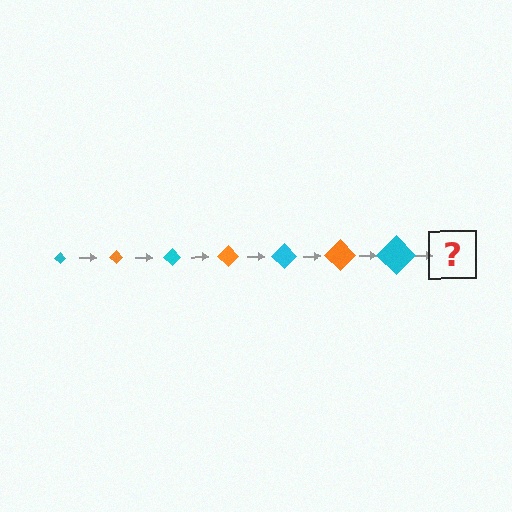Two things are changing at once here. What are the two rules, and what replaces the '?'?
The two rules are that the diamond grows larger each step and the color cycles through cyan and orange. The '?' should be an orange diamond, larger than the previous one.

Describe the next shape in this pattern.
It should be an orange diamond, larger than the previous one.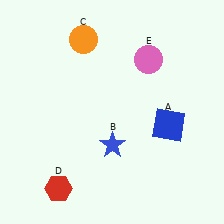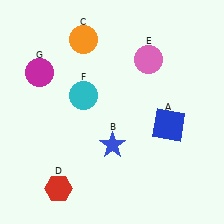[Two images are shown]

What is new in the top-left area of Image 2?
A magenta circle (G) was added in the top-left area of Image 2.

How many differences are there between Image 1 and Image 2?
There are 2 differences between the two images.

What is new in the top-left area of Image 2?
A cyan circle (F) was added in the top-left area of Image 2.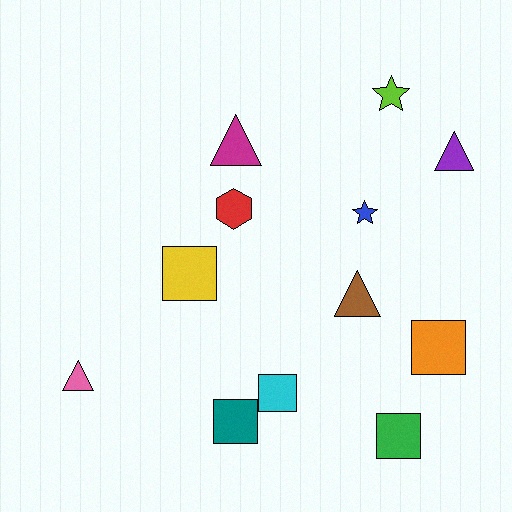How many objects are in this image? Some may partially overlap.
There are 12 objects.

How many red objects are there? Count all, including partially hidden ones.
There is 1 red object.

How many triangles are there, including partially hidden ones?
There are 4 triangles.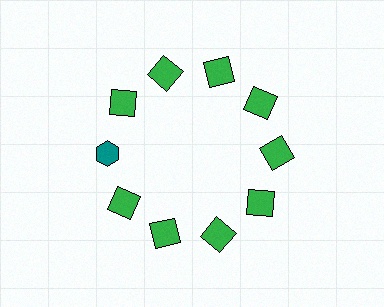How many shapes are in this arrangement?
There are 10 shapes arranged in a ring pattern.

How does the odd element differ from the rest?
It differs in both color (teal instead of green) and shape (hexagon instead of square).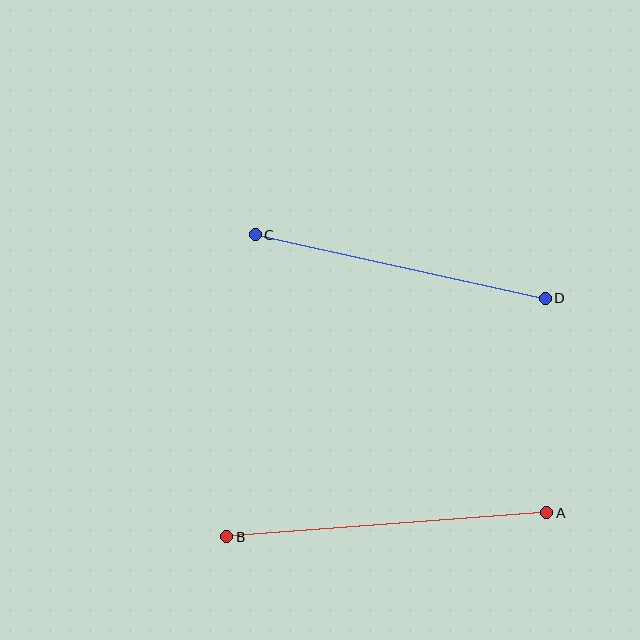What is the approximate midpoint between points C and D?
The midpoint is at approximately (400, 267) pixels.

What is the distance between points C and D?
The distance is approximately 297 pixels.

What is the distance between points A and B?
The distance is approximately 321 pixels.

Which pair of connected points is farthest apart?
Points A and B are farthest apart.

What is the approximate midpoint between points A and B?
The midpoint is at approximately (387, 525) pixels.